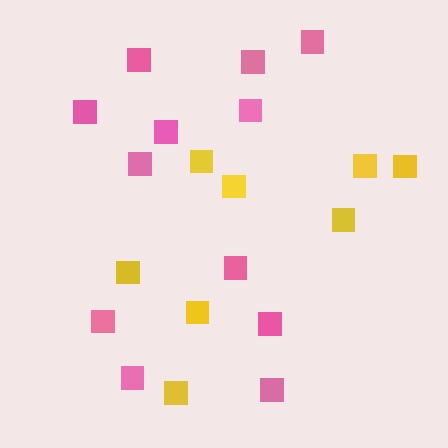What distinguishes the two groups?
There are 2 groups: one group of pink squares (12) and one group of yellow squares (8).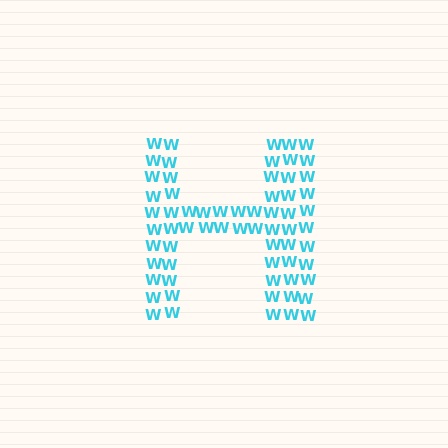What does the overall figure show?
The overall figure shows the letter H.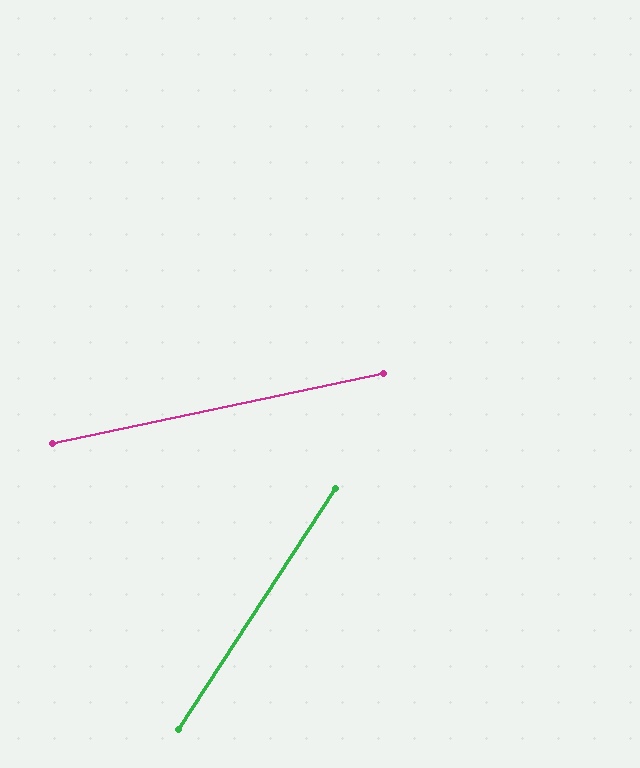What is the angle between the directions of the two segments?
Approximately 45 degrees.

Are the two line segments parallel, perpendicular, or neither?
Neither parallel nor perpendicular — they differ by about 45°.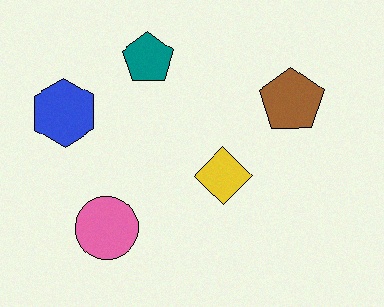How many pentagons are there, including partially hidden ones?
There are 2 pentagons.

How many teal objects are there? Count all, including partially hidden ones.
There is 1 teal object.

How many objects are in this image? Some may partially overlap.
There are 5 objects.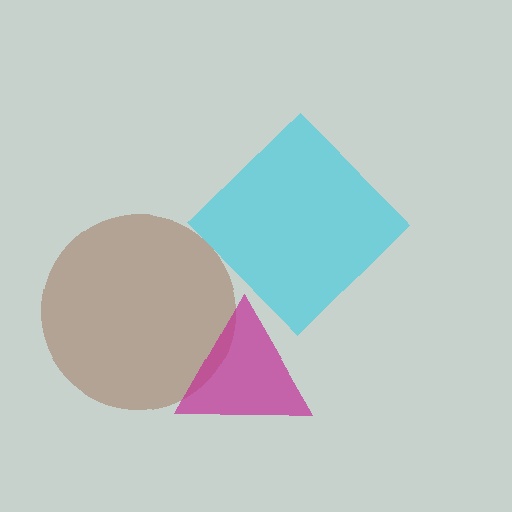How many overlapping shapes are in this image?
There are 3 overlapping shapes in the image.